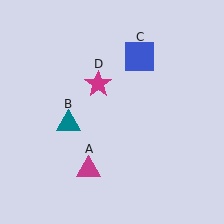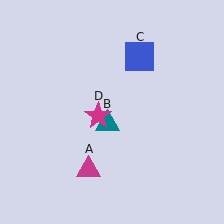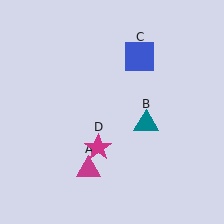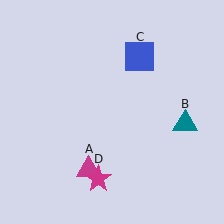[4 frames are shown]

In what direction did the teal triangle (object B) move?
The teal triangle (object B) moved right.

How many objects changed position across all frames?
2 objects changed position: teal triangle (object B), magenta star (object D).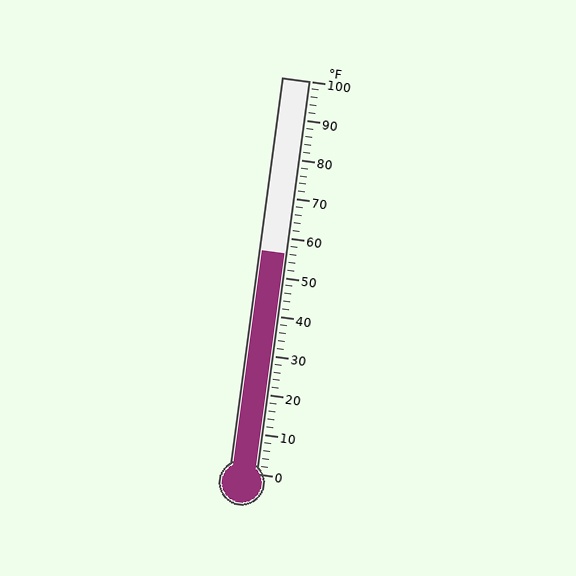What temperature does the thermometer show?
The thermometer shows approximately 56°F.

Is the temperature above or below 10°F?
The temperature is above 10°F.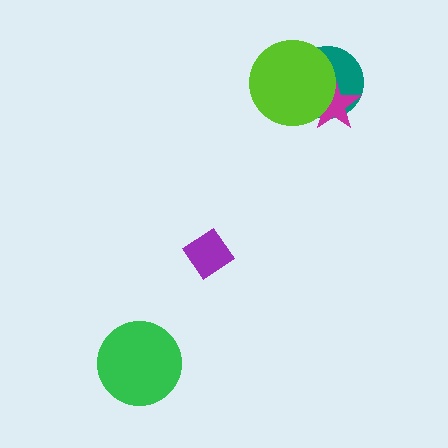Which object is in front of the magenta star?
The lime circle is in front of the magenta star.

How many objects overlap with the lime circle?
2 objects overlap with the lime circle.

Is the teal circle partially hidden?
Yes, it is partially covered by another shape.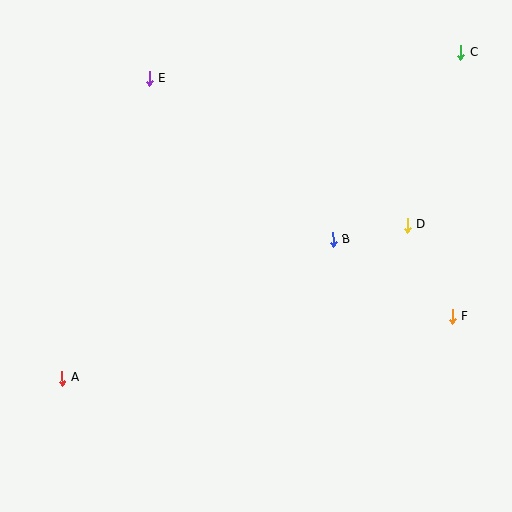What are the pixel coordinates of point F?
Point F is at (452, 317).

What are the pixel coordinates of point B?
Point B is at (333, 240).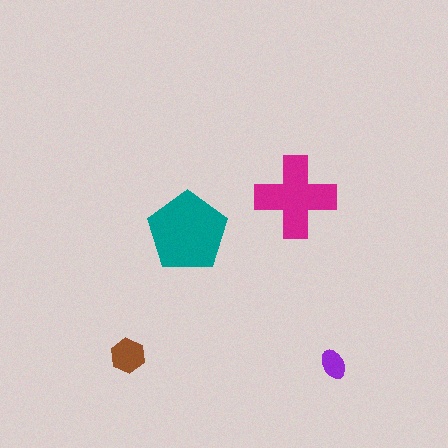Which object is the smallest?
The purple ellipse.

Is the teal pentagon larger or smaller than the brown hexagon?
Larger.